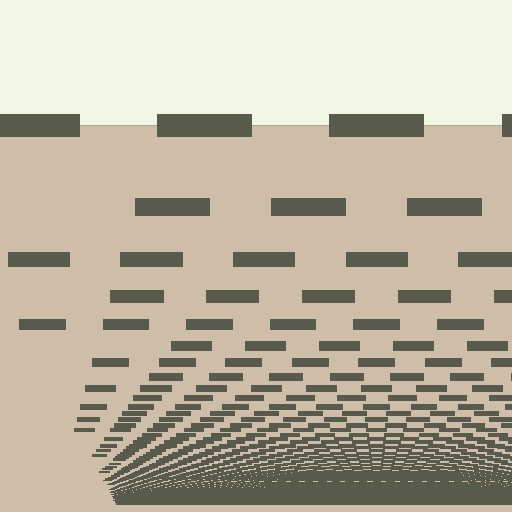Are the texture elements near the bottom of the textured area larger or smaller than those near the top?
Smaller. The gradient is inverted — elements near the bottom are smaller and denser.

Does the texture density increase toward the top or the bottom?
Density increases toward the bottom.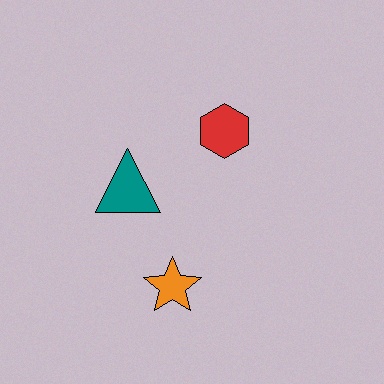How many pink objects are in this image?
There are no pink objects.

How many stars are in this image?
There is 1 star.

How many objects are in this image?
There are 3 objects.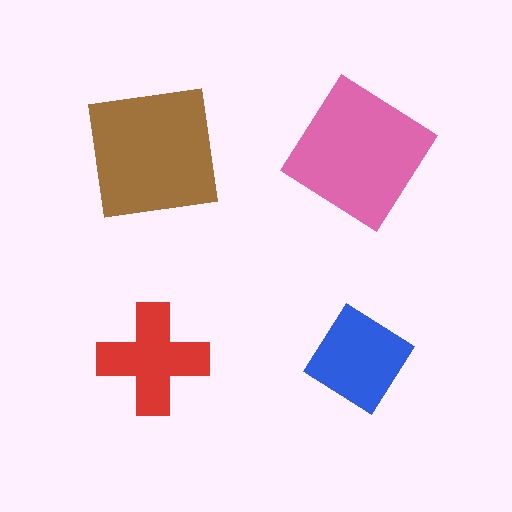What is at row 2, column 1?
A red cross.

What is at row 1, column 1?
A brown square.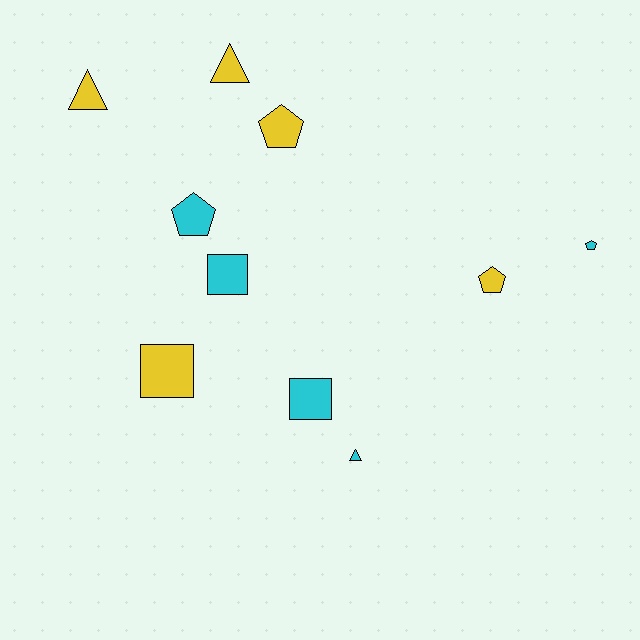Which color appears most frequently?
Cyan, with 5 objects.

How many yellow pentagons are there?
There are 2 yellow pentagons.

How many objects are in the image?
There are 10 objects.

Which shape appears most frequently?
Pentagon, with 4 objects.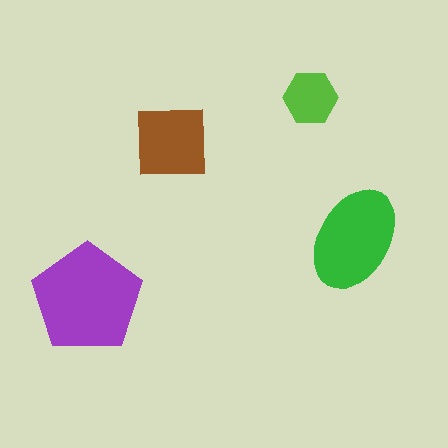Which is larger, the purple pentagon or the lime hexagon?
The purple pentagon.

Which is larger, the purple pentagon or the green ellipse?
The purple pentagon.